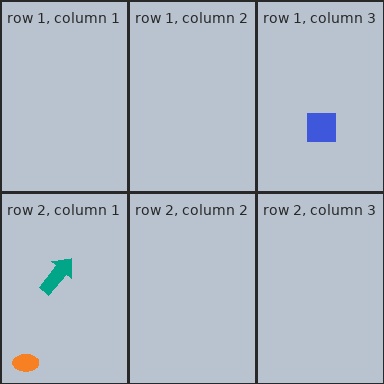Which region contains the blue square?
The row 1, column 3 region.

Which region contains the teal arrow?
The row 2, column 1 region.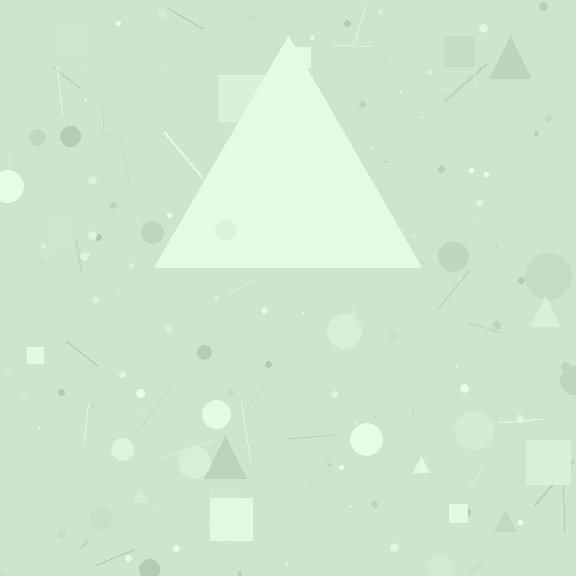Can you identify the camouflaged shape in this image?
The camouflaged shape is a triangle.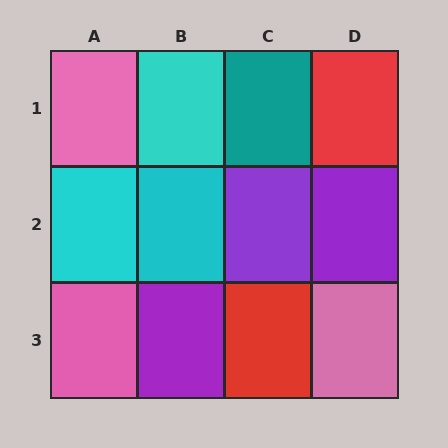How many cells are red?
2 cells are red.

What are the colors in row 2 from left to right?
Cyan, cyan, purple, purple.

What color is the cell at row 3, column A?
Pink.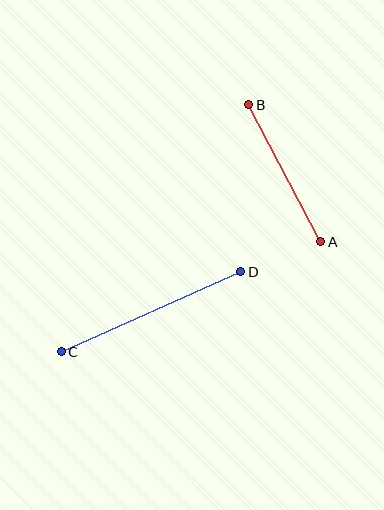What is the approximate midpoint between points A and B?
The midpoint is at approximately (285, 173) pixels.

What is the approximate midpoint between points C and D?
The midpoint is at approximately (151, 312) pixels.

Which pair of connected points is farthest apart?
Points C and D are farthest apart.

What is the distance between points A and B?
The distance is approximately 155 pixels.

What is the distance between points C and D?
The distance is approximately 196 pixels.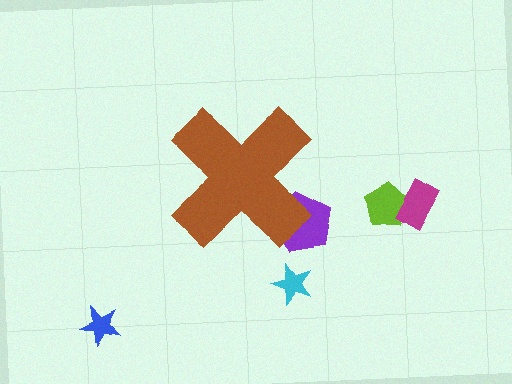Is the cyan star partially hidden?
No, the cyan star is fully visible.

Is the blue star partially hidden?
No, the blue star is fully visible.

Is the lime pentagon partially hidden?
No, the lime pentagon is fully visible.